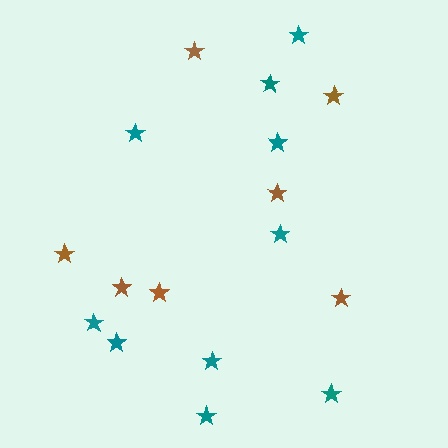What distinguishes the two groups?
There are 2 groups: one group of teal stars (10) and one group of brown stars (7).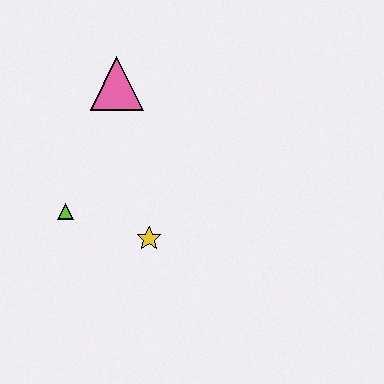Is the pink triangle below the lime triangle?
No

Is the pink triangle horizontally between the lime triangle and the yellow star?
Yes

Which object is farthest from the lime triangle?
The pink triangle is farthest from the lime triangle.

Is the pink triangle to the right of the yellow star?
No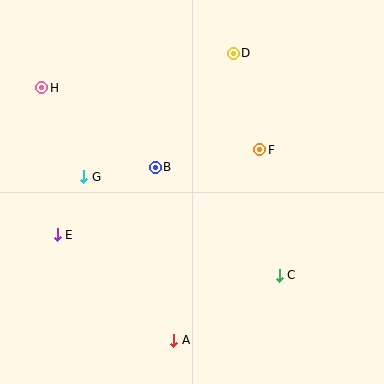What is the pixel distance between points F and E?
The distance between F and E is 220 pixels.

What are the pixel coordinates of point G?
Point G is at (84, 177).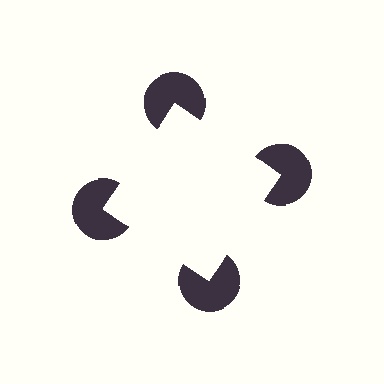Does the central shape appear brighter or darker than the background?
It typically appears slightly brighter than the background, even though no actual brightness change is drawn.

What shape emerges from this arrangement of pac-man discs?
An illusory square — its edges are inferred from the aligned wedge cuts in the pac-man discs, not physically drawn.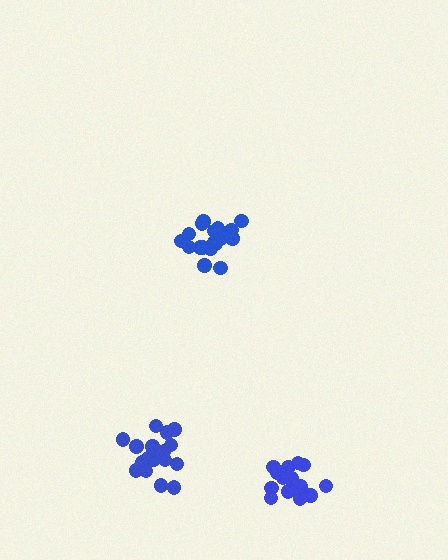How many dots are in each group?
Group 1: 19 dots, Group 2: 19 dots, Group 3: 16 dots (54 total).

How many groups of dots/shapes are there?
There are 3 groups.